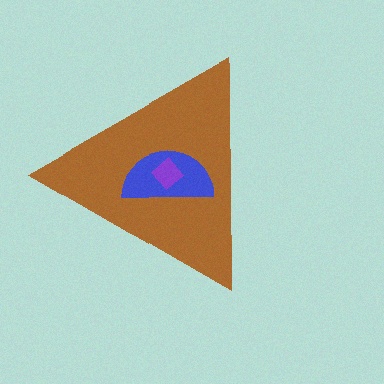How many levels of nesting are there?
3.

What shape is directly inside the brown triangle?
The blue semicircle.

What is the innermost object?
The purple diamond.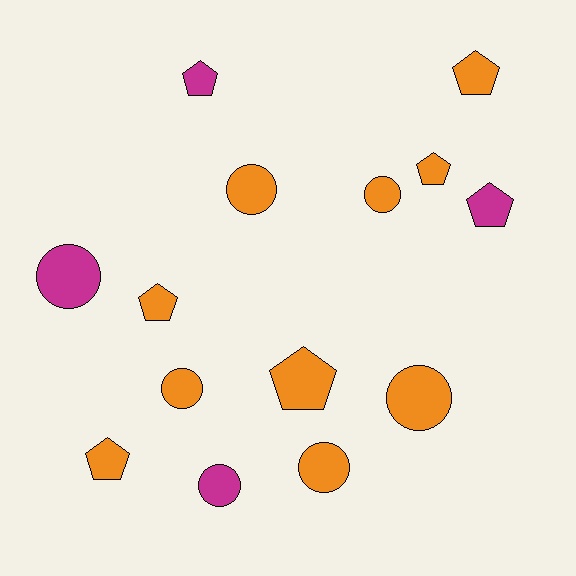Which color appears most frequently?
Orange, with 10 objects.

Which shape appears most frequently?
Circle, with 7 objects.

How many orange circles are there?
There are 5 orange circles.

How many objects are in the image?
There are 14 objects.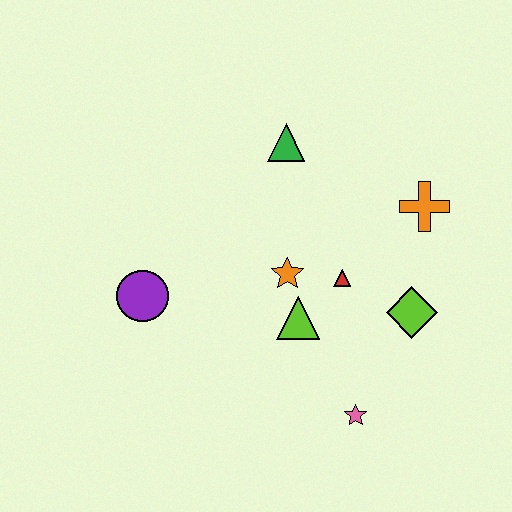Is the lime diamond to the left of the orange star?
No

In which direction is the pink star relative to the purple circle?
The pink star is to the right of the purple circle.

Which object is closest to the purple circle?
The orange star is closest to the purple circle.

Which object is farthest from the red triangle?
The purple circle is farthest from the red triangle.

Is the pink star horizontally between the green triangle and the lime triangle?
No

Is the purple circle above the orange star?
No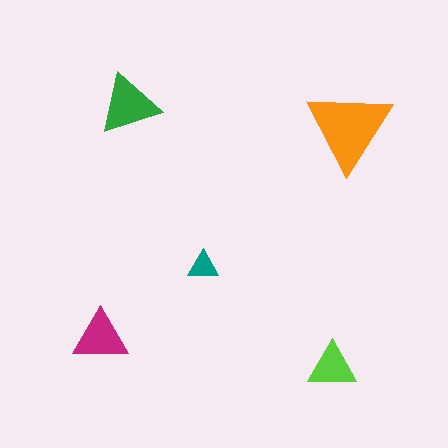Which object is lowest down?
The lime triangle is bottommost.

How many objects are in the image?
There are 5 objects in the image.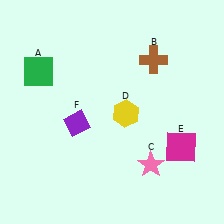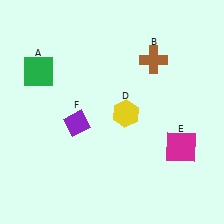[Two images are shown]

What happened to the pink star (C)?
The pink star (C) was removed in Image 2. It was in the bottom-right area of Image 1.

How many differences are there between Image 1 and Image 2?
There is 1 difference between the two images.